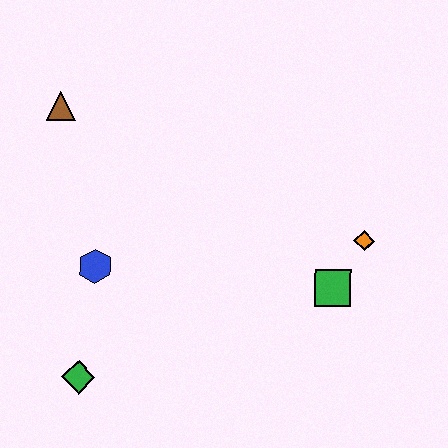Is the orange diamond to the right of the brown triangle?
Yes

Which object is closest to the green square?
The orange diamond is closest to the green square.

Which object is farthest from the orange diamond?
The brown triangle is farthest from the orange diamond.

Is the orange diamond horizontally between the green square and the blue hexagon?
No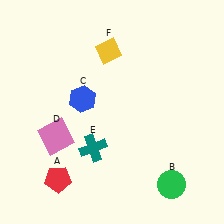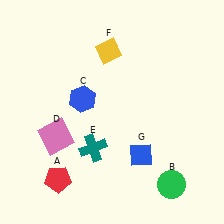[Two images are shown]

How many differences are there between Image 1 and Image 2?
There is 1 difference between the two images.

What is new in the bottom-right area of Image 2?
A blue diamond (G) was added in the bottom-right area of Image 2.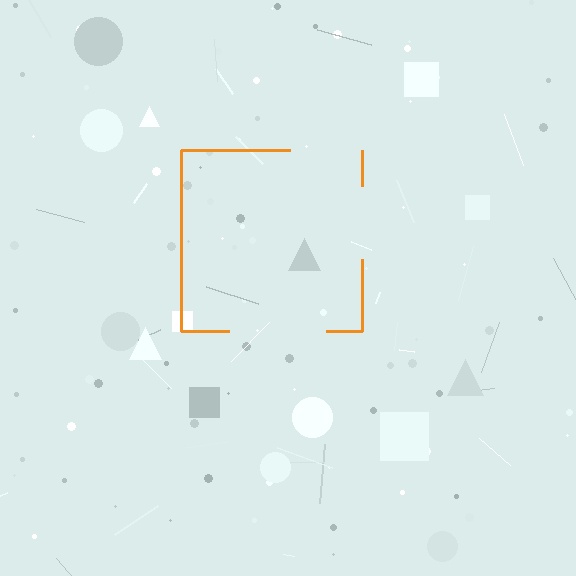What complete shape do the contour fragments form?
The contour fragments form a square.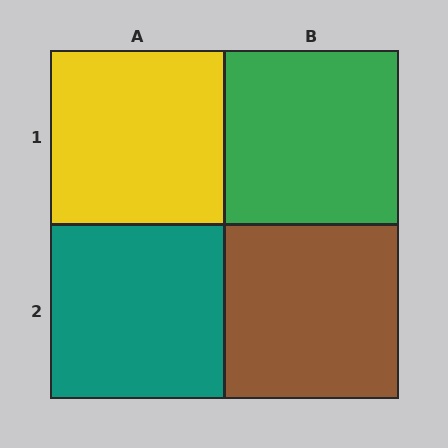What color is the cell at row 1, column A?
Yellow.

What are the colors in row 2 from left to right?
Teal, brown.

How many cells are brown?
1 cell is brown.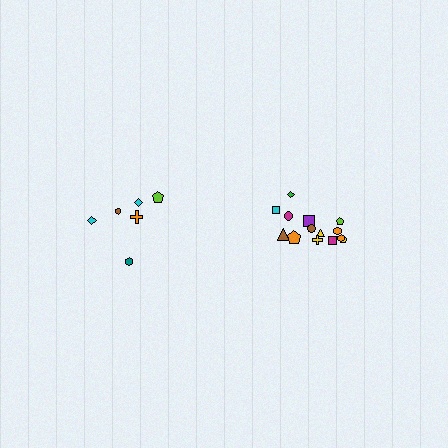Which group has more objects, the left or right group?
The right group.